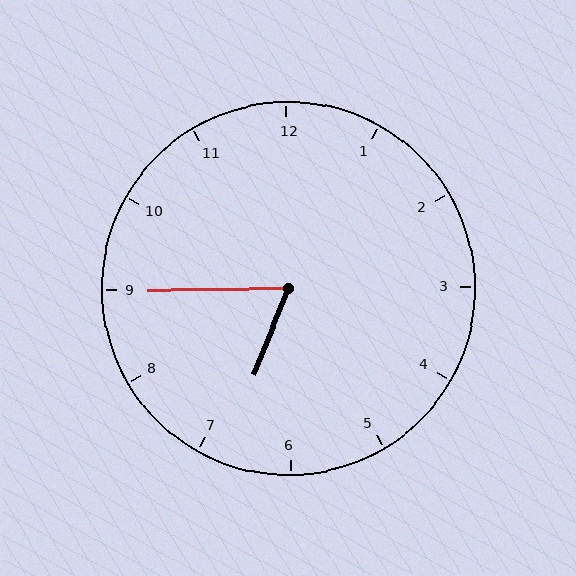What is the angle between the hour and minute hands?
Approximately 68 degrees.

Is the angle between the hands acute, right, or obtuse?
It is acute.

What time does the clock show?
6:45.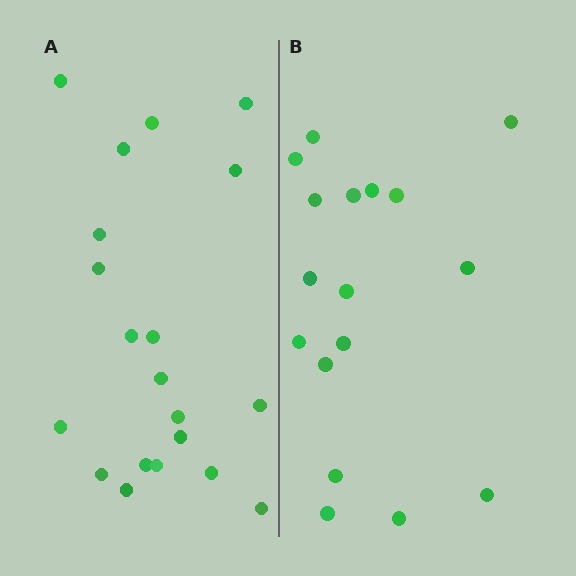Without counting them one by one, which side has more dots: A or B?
Region A (the left region) has more dots.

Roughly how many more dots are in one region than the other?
Region A has just a few more — roughly 2 or 3 more dots than region B.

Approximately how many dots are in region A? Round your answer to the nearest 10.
About 20 dots.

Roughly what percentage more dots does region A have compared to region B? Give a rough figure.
About 20% more.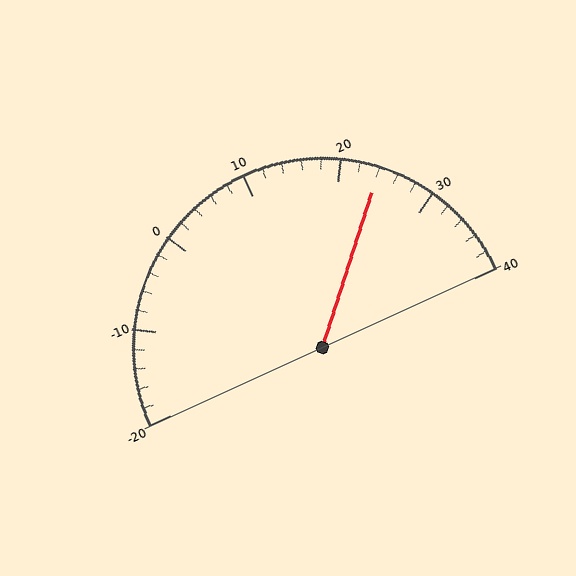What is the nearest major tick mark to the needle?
The nearest major tick mark is 20.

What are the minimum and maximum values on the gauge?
The gauge ranges from -20 to 40.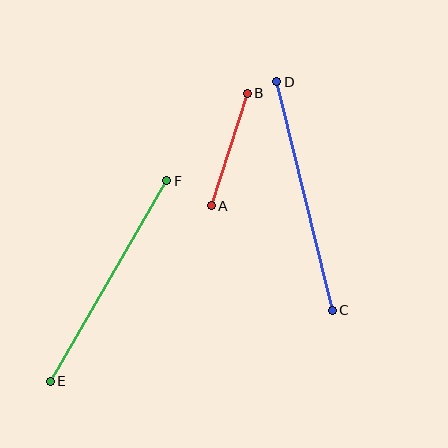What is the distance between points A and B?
The distance is approximately 118 pixels.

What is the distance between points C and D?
The distance is approximately 235 pixels.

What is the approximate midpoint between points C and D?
The midpoint is at approximately (304, 196) pixels.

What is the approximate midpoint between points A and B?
The midpoint is at approximately (229, 149) pixels.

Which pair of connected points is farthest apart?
Points C and D are farthest apart.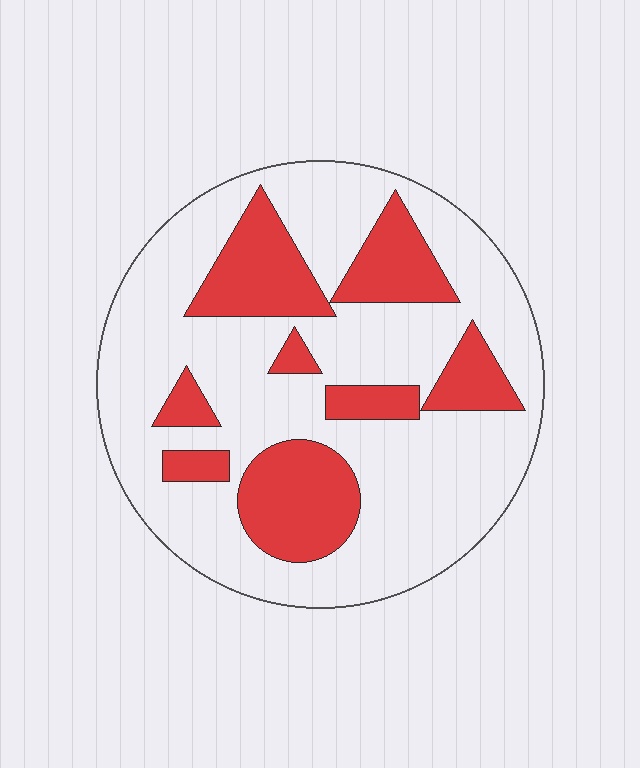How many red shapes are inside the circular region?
8.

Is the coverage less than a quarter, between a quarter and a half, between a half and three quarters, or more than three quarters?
Between a quarter and a half.